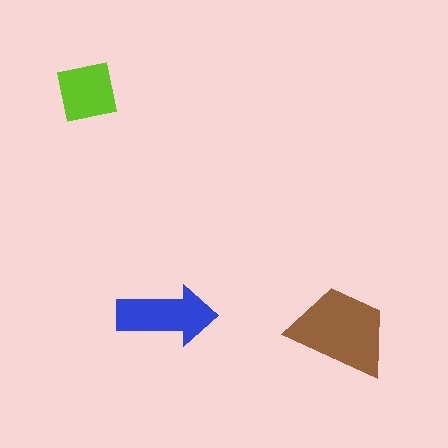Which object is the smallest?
The lime square.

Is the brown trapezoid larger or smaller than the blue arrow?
Larger.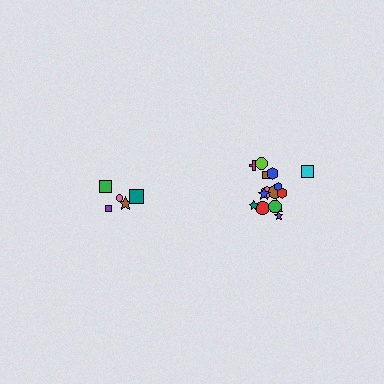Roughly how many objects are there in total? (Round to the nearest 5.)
Roughly 20 objects in total.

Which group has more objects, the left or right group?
The right group.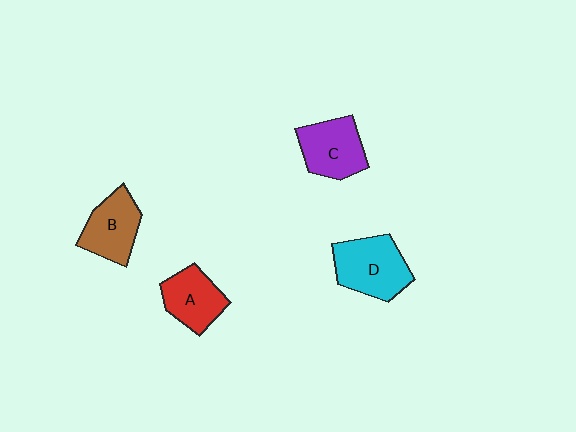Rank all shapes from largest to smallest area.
From largest to smallest: D (cyan), C (purple), B (brown), A (red).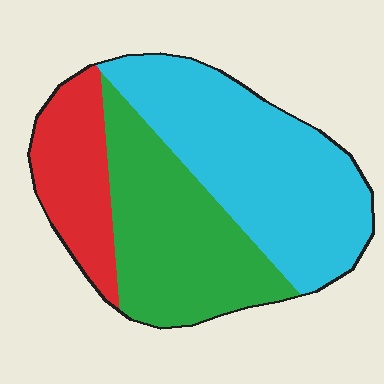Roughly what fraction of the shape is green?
Green covers 35% of the shape.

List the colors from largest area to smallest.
From largest to smallest: cyan, green, red.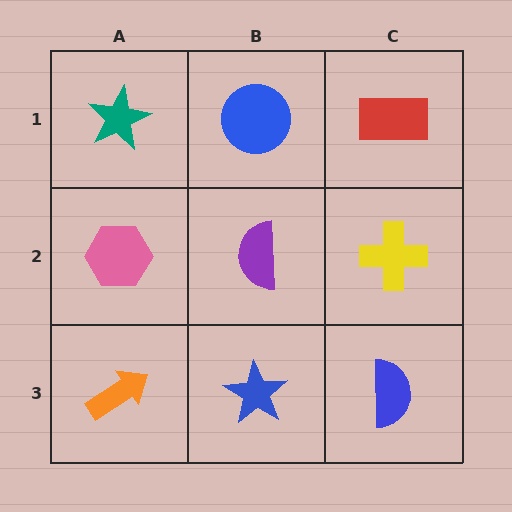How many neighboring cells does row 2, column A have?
3.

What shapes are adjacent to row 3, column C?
A yellow cross (row 2, column C), a blue star (row 3, column B).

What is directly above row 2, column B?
A blue circle.